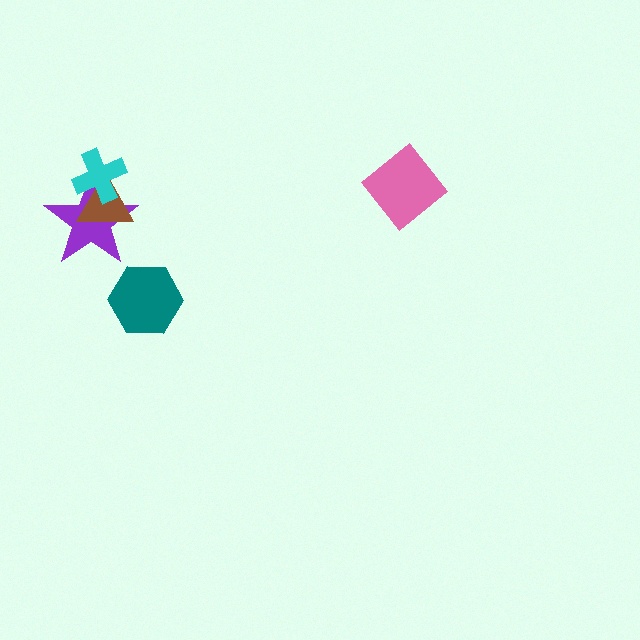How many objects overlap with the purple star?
2 objects overlap with the purple star.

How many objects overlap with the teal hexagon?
0 objects overlap with the teal hexagon.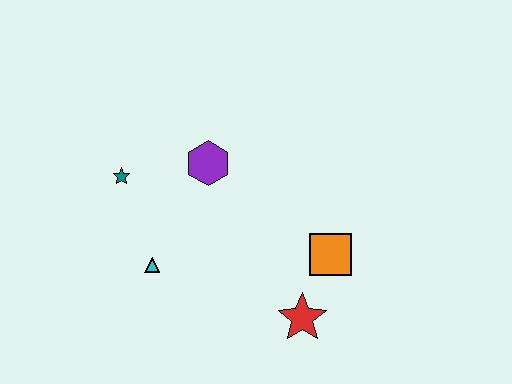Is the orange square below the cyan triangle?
No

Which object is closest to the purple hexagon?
The teal star is closest to the purple hexagon.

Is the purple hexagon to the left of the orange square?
Yes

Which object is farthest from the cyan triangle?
The orange square is farthest from the cyan triangle.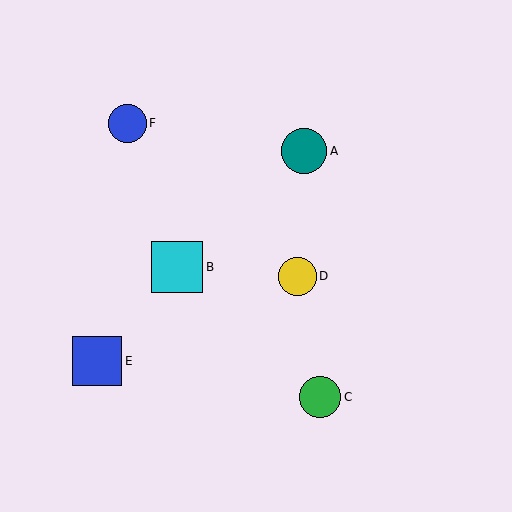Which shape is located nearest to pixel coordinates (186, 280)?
The cyan square (labeled B) at (177, 267) is nearest to that location.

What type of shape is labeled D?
Shape D is a yellow circle.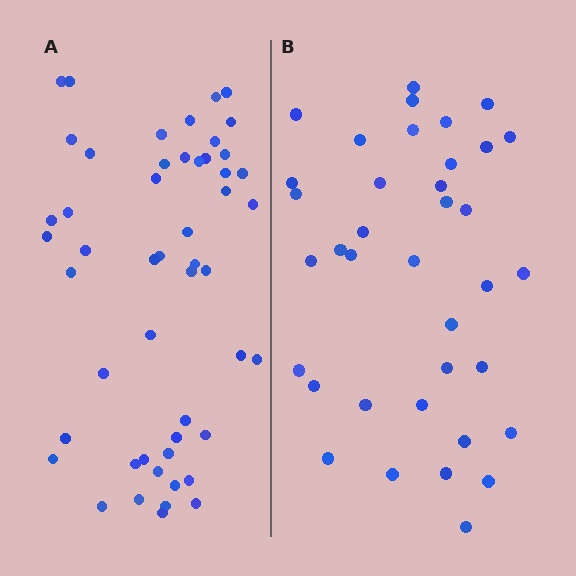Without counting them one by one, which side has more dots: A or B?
Region A (the left region) has more dots.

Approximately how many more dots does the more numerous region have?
Region A has approximately 15 more dots than region B.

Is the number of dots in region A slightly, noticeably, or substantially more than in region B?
Region A has noticeably more, but not dramatically so. The ratio is roughly 1.4 to 1.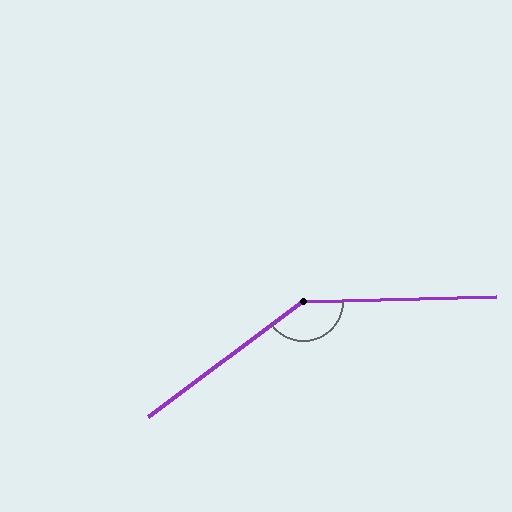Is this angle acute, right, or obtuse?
It is obtuse.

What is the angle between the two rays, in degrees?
Approximately 145 degrees.